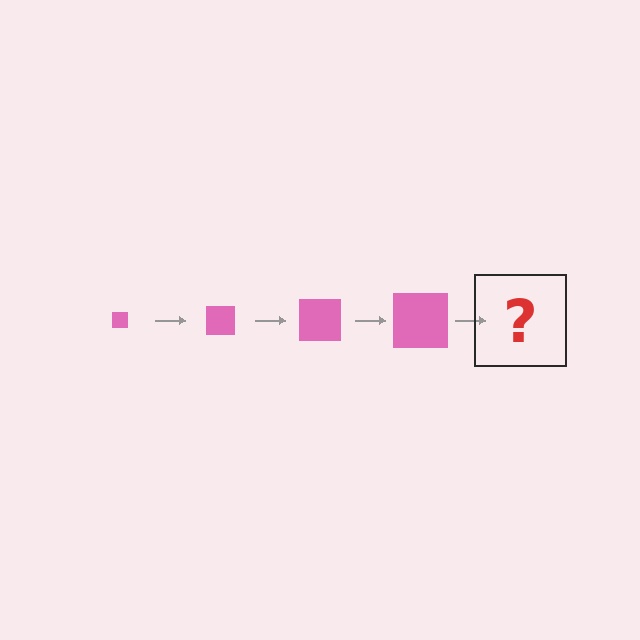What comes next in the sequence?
The next element should be a pink square, larger than the previous one.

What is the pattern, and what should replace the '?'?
The pattern is that the square gets progressively larger each step. The '?' should be a pink square, larger than the previous one.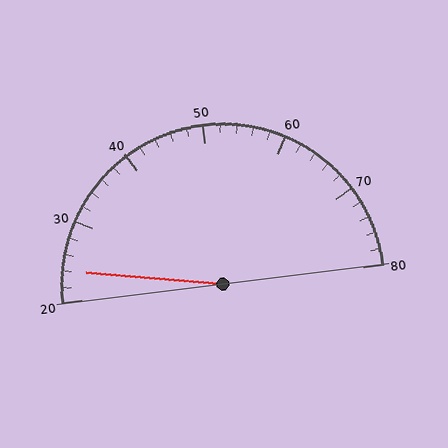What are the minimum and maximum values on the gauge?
The gauge ranges from 20 to 80.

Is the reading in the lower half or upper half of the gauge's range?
The reading is in the lower half of the range (20 to 80).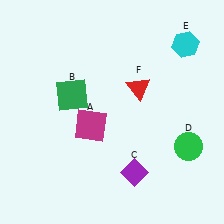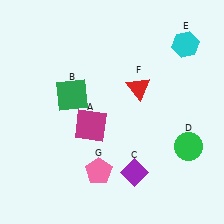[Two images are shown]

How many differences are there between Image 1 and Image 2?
There is 1 difference between the two images.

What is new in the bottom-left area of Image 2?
A pink pentagon (G) was added in the bottom-left area of Image 2.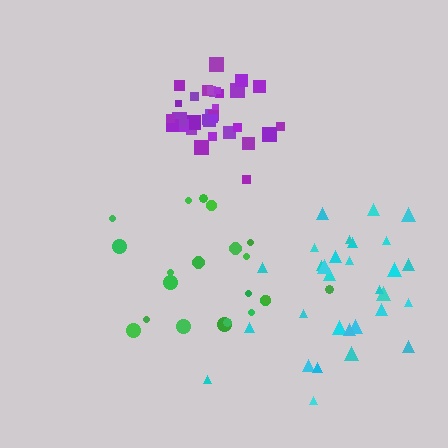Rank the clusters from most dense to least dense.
purple, cyan, green.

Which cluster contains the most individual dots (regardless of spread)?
Purple (35).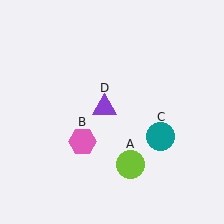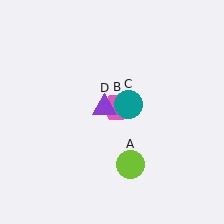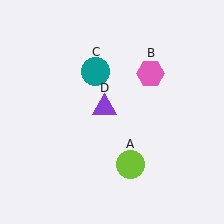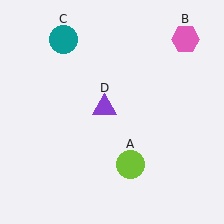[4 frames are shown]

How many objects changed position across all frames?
2 objects changed position: pink hexagon (object B), teal circle (object C).